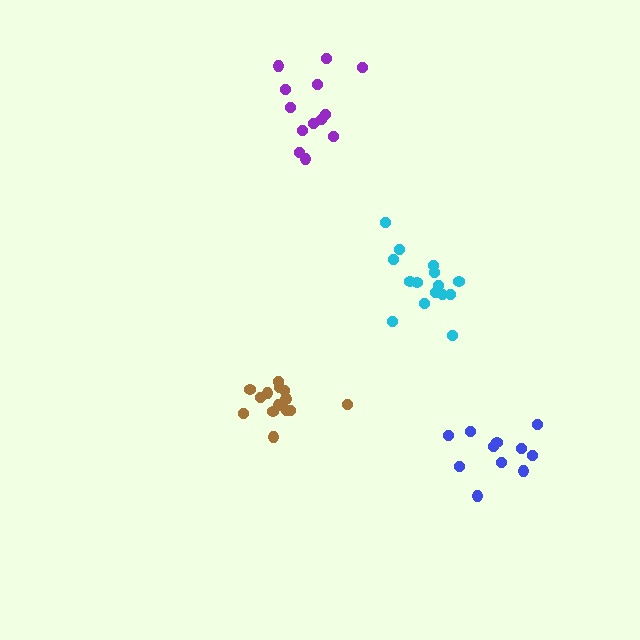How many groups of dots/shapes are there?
There are 4 groups.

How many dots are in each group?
Group 1: 11 dots, Group 2: 15 dots, Group 3: 13 dots, Group 4: 14 dots (53 total).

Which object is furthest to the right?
The blue cluster is rightmost.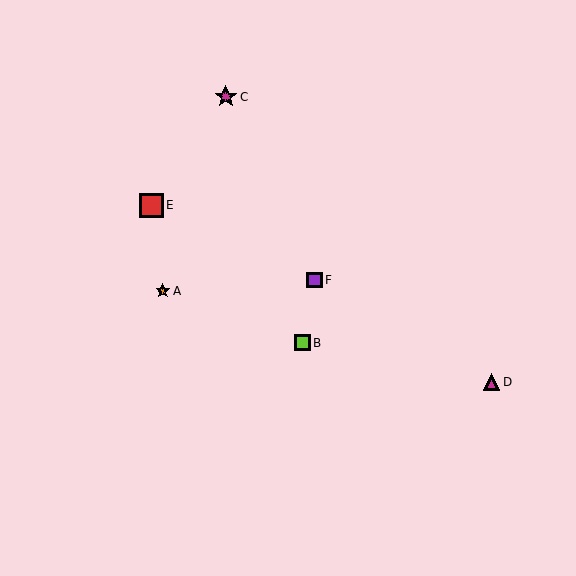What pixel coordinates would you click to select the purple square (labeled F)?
Click at (315, 280) to select the purple square F.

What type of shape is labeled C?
Shape C is a magenta star.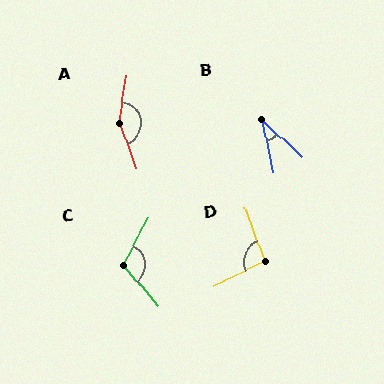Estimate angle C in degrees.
Approximately 112 degrees.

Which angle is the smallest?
B, at approximately 35 degrees.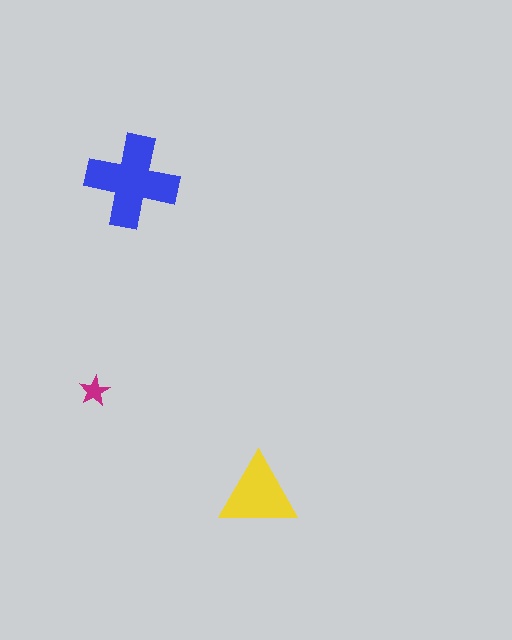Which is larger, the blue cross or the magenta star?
The blue cross.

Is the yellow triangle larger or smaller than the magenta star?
Larger.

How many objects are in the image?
There are 3 objects in the image.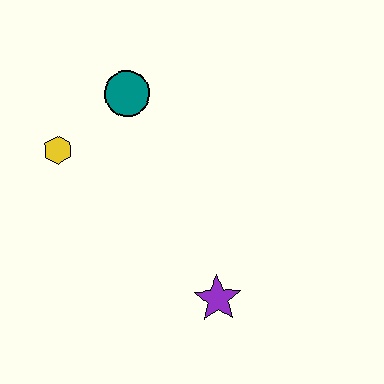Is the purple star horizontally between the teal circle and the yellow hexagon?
No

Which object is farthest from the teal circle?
The purple star is farthest from the teal circle.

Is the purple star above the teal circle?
No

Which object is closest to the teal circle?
The yellow hexagon is closest to the teal circle.